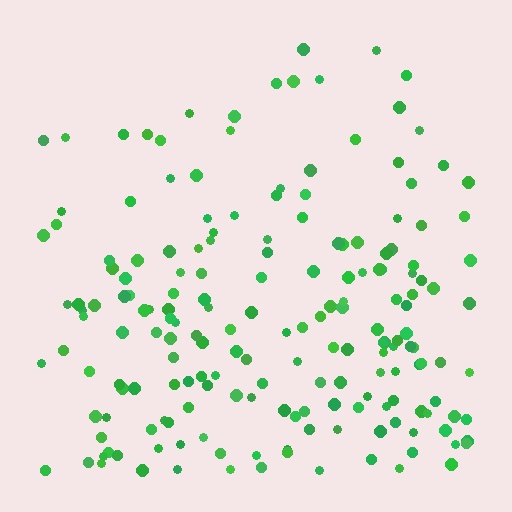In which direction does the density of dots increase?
From top to bottom, with the bottom side densest.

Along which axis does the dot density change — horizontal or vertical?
Vertical.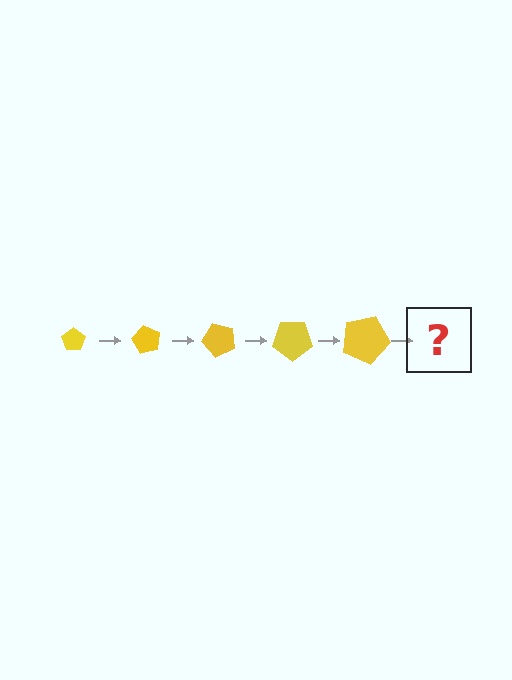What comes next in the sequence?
The next element should be a pentagon, larger than the previous one and rotated 300 degrees from the start.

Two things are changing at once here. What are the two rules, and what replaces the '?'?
The two rules are that the pentagon grows larger each step and it rotates 60 degrees each step. The '?' should be a pentagon, larger than the previous one and rotated 300 degrees from the start.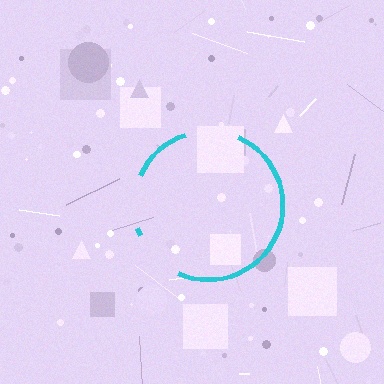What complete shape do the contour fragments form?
The contour fragments form a circle.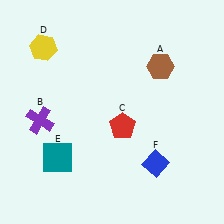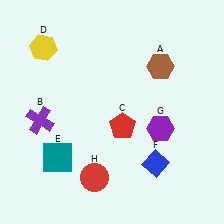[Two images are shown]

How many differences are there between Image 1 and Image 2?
There are 2 differences between the two images.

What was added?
A purple hexagon (G), a red circle (H) were added in Image 2.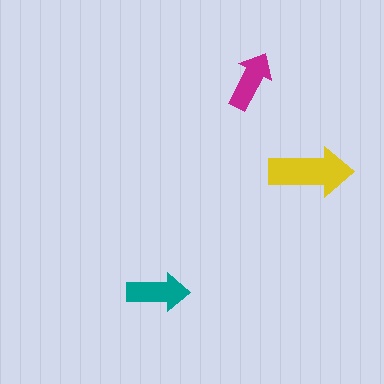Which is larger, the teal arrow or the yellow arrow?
The yellow one.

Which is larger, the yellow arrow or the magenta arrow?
The yellow one.